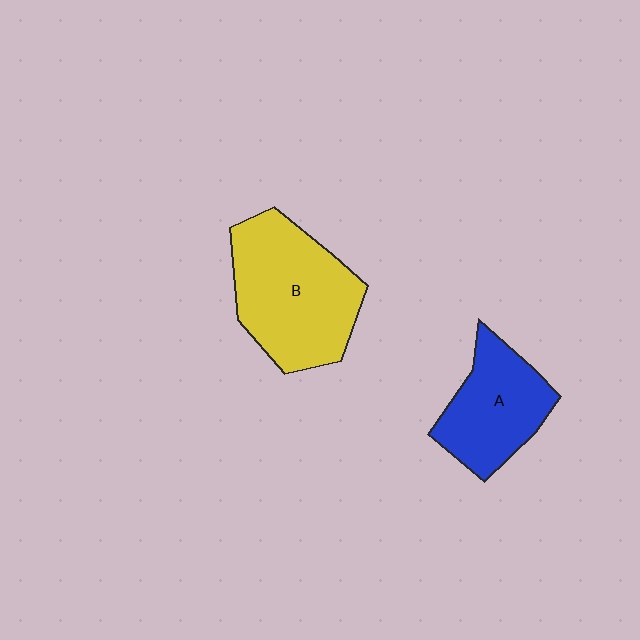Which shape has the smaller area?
Shape A (blue).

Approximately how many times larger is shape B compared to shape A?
Approximately 1.5 times.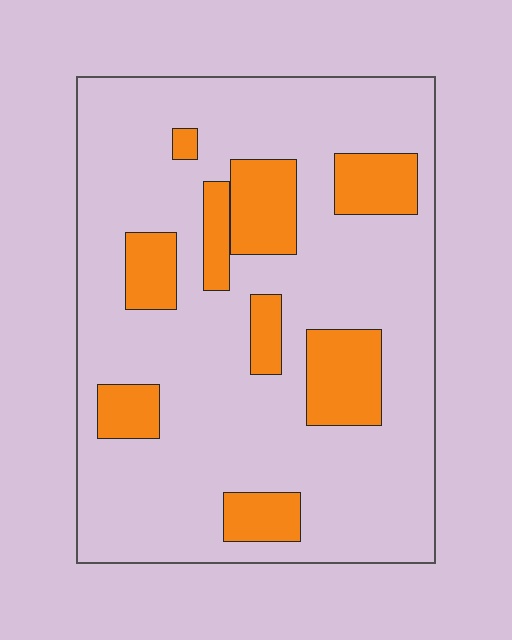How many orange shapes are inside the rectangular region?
9.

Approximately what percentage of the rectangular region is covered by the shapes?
Approximately 20%.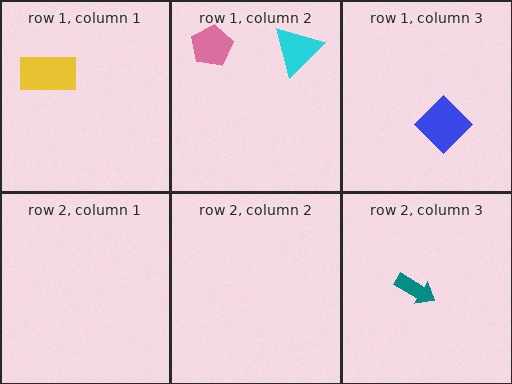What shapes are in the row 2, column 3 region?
The teal arrow.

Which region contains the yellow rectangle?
The row 1, column 1 region.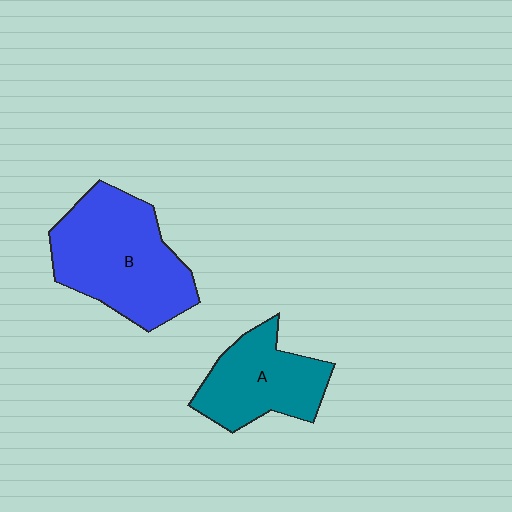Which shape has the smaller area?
Shape A (teal).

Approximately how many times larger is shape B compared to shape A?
Approximately 1.5 times.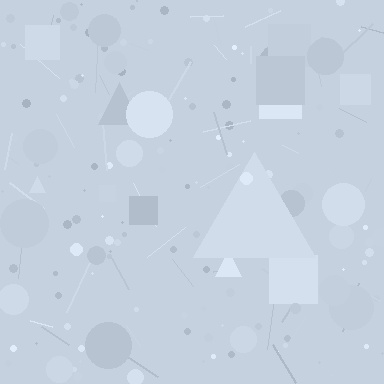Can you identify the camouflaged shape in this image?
The camouflaged shape is a triangle.